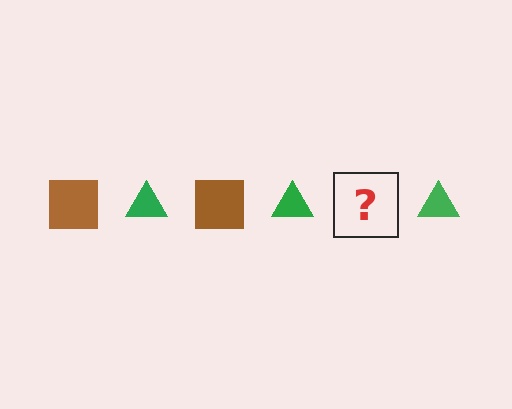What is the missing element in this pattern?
The missing element is a brown square.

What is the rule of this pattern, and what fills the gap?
The rule is that the pattern alternates between brown square and green triangle. The gap should be filled with a brown square.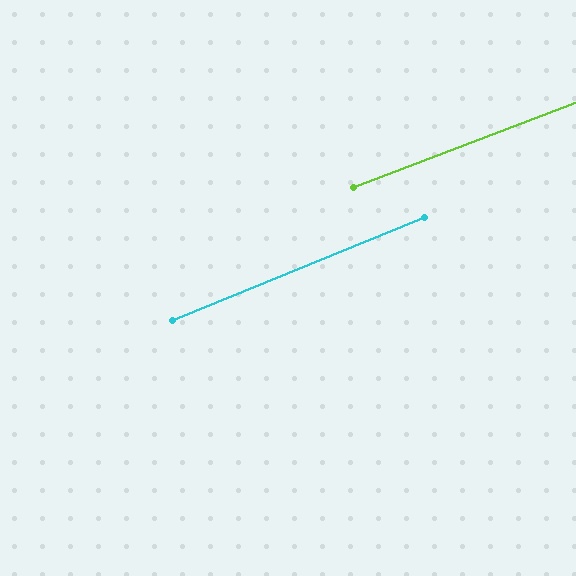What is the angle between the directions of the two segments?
Approximately 1 degree.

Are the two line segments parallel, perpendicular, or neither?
Parallel — their directions differ by only 1.3°.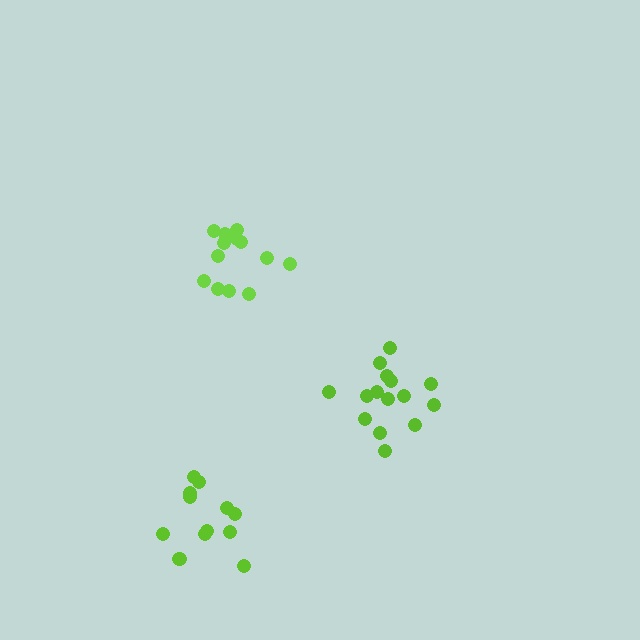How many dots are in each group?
Group 1: 13 dots, Group 2: 15 dots, Group 3: 12 dots (40 total).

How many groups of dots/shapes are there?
There are 3 groups.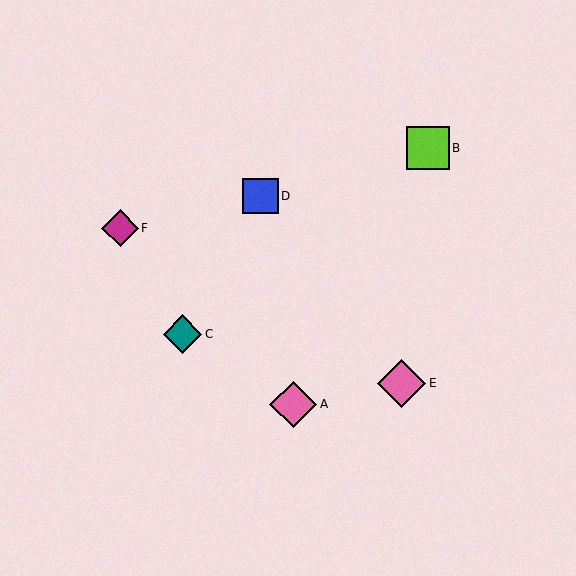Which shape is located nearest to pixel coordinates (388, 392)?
The pink diamond (labeled E) at (402, 383) is nearest to that location.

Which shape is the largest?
The pink diamond (labeled E) is the largest.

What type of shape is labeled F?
Shape F is a magenta diamond.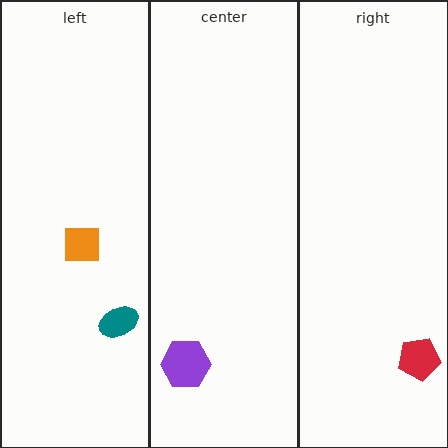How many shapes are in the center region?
1.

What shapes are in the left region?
The teal ellipse, the orange square.